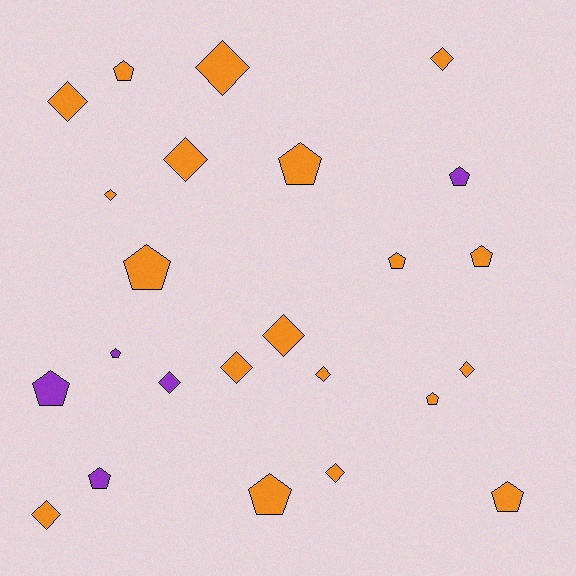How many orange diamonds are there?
There are 11 orange diamonds.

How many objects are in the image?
There are 24 objects.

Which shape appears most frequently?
Diamond, with 12 objects.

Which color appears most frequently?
Orange, with 19 objects.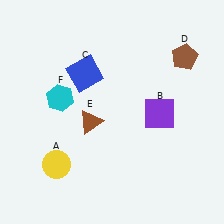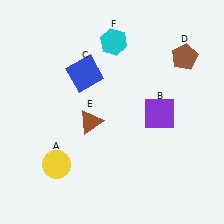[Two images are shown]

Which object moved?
The cyan hexagon (F) moved up.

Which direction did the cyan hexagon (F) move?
The cyan hexagon (F) moved up.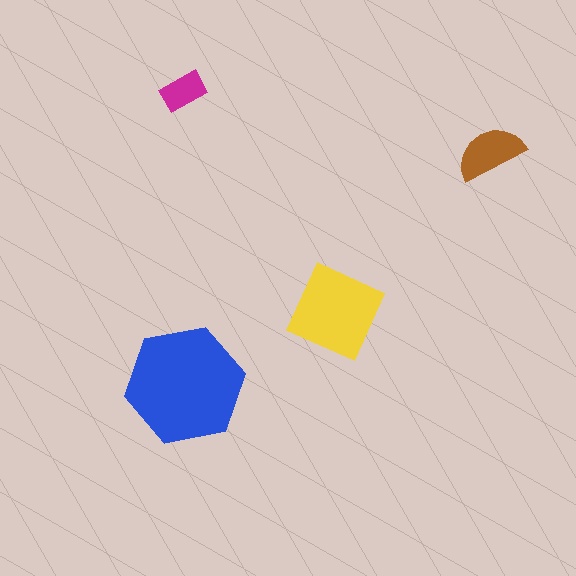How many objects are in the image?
There are 4 objects in the image.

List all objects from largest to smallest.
The blue hexagon, the yellow diamond, the brown semicircle, the magenta rectangle.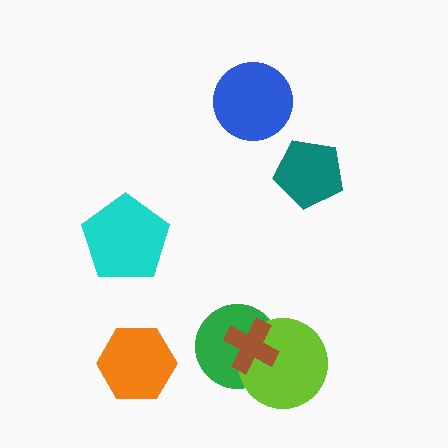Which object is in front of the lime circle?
The brown cross is in front of the lime circle.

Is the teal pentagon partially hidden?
No, no other shape covers it.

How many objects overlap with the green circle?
2 objects overlap with the green circle.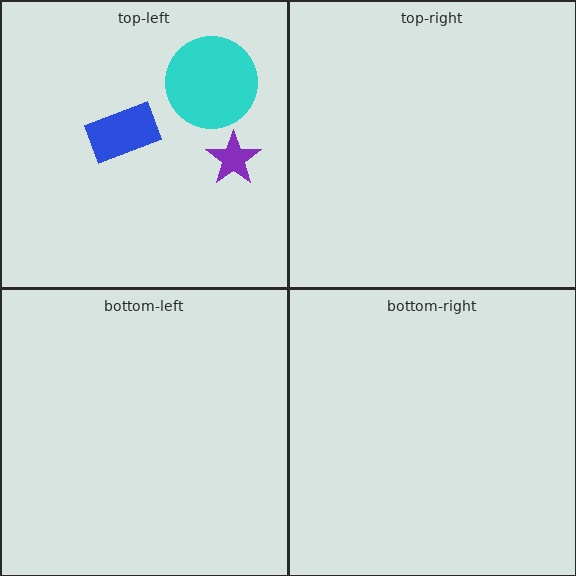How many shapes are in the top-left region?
3.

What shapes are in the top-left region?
The cyan circle, the purple star, the blue rectangle.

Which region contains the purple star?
The top-left region.